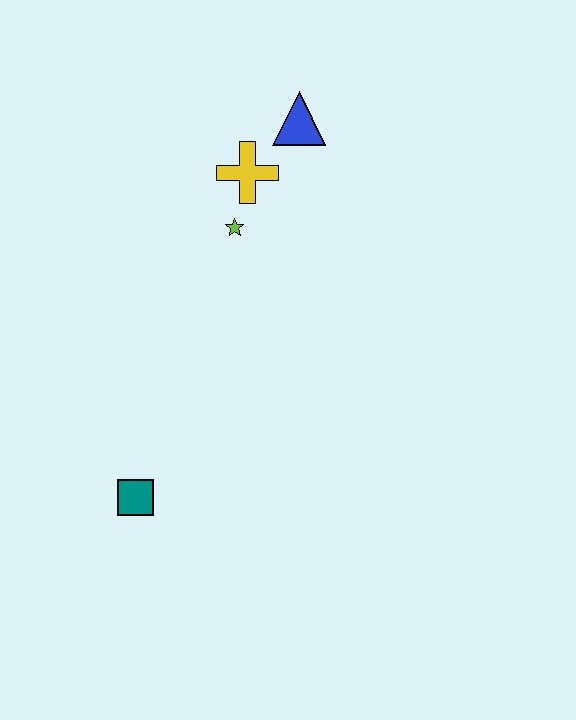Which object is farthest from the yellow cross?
The teal square is farthest from the yellow cross.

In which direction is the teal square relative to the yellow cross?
The teal square is below the yellow cross.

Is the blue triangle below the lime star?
No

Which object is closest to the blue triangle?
The yellow cross is closest to the blue triangle.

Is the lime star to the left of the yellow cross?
Yes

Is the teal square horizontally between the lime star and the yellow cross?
No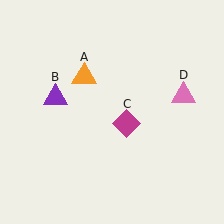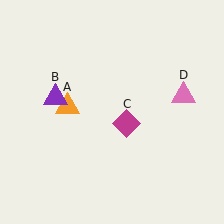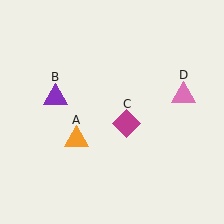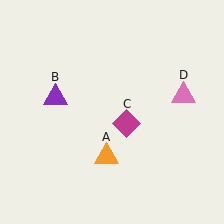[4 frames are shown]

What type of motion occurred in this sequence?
The orange triangle (object A) rotated counterclockwise around the center of the scene.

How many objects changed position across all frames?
1 object changed position: orange triangle (object A).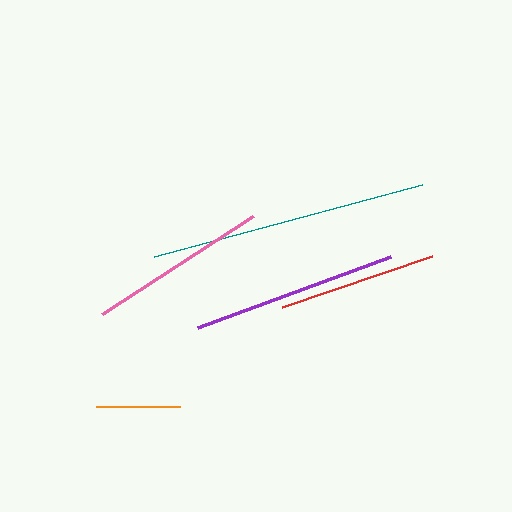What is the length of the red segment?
The red segment is approximately 159 pixels long.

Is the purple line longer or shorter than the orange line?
The purple line is longer than the orange line.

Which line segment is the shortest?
The orange line is the shortest at approximately 84 pixels.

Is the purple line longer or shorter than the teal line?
The teal line is longer than the purple line.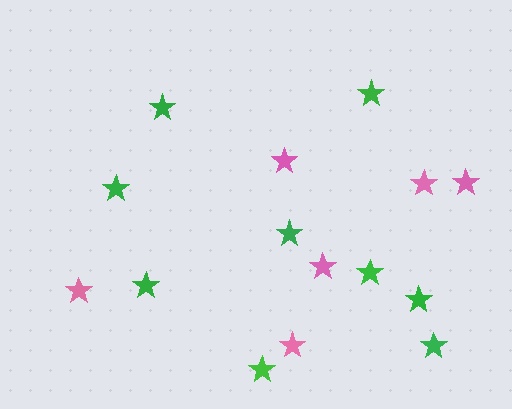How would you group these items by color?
There are 2 groups: one group of pink stars (6) and one group of green stars (9).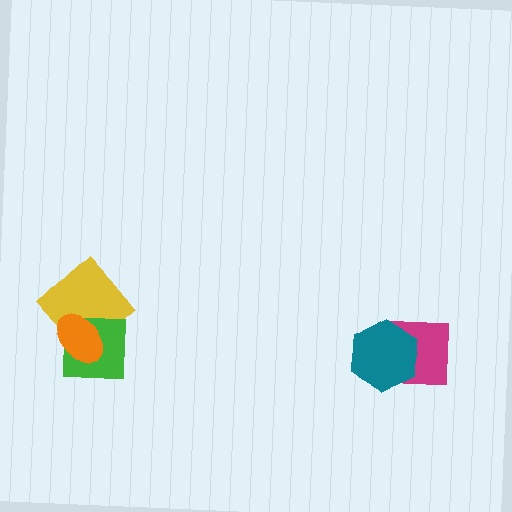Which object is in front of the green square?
The orange ellipse is in front of the green square.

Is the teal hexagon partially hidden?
No, no other shape covers it.